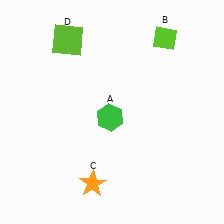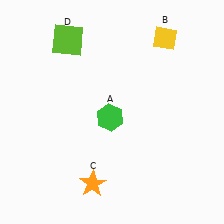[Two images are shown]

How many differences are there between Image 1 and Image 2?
There is 1 difference between the two images.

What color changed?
The diamond (B) changed from lime in Image 1 to yellow in Image 2.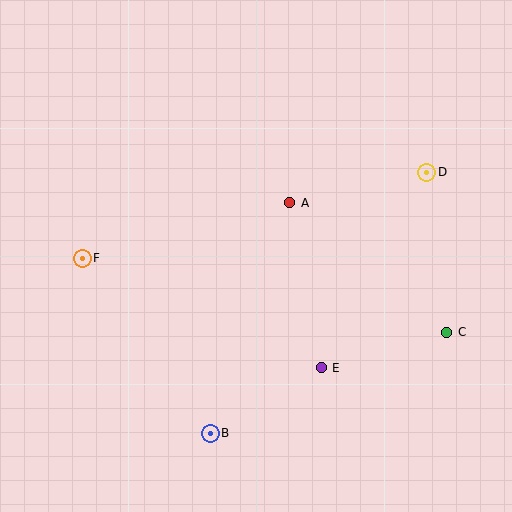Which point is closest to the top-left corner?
Point F is closest to the top-left corner.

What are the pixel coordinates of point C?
Point C is at (447, 332).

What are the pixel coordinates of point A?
Point A is at (290, 203).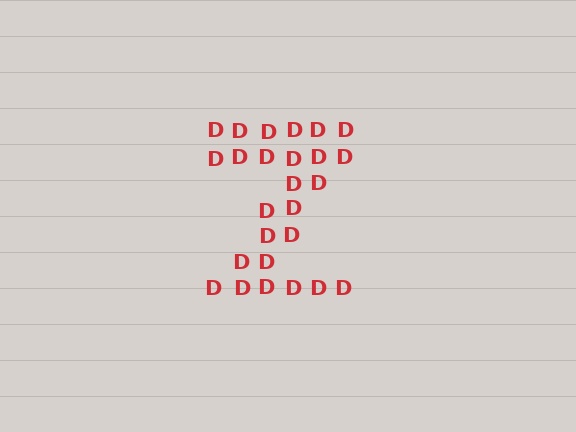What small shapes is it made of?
It is made of small letter D's.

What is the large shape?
The large shape is the letter Z.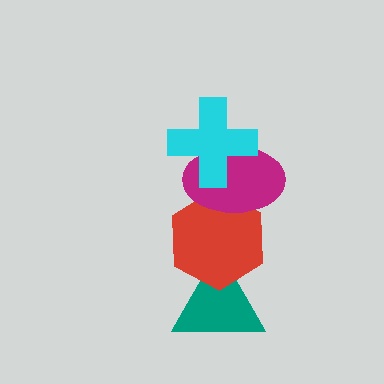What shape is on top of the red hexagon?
The magenta ellipse is on top of the red hexagon.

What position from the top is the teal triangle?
The teal triangle is 4th from the top.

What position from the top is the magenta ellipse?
The magenta ellipse is 2nd from the top.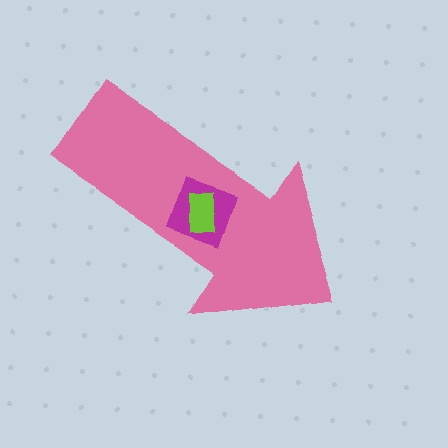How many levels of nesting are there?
3.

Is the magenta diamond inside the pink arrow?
Yes.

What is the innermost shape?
The lime rectangle.